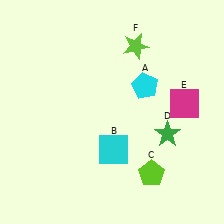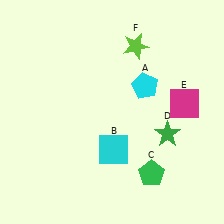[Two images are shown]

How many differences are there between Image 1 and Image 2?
There is 1 difference between the two images.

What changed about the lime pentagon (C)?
In Image 1, C is lime. In Image 2, it changed to green.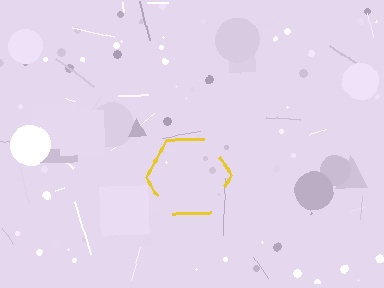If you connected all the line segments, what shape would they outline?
They would outline a hexagon.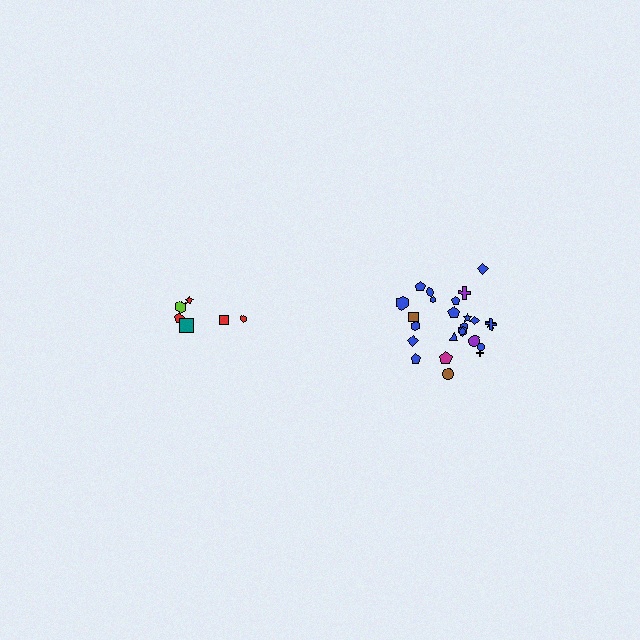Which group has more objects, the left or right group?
The right group.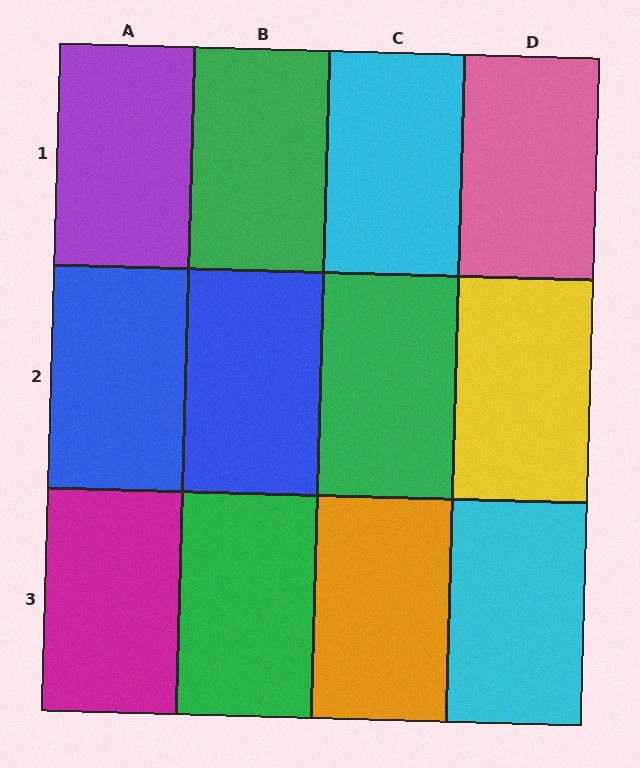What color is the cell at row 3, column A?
Magenta.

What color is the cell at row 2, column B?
Blue.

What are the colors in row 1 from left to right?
Purple, green, cyan, pink.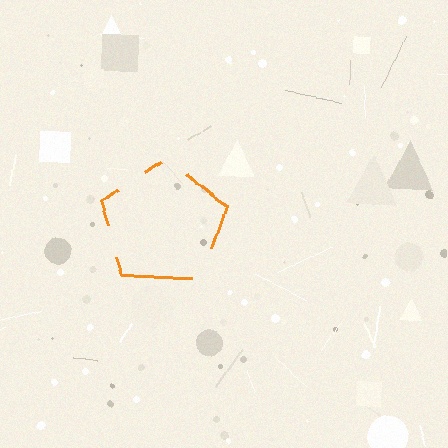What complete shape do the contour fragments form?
The contour fragments form a pentagon.